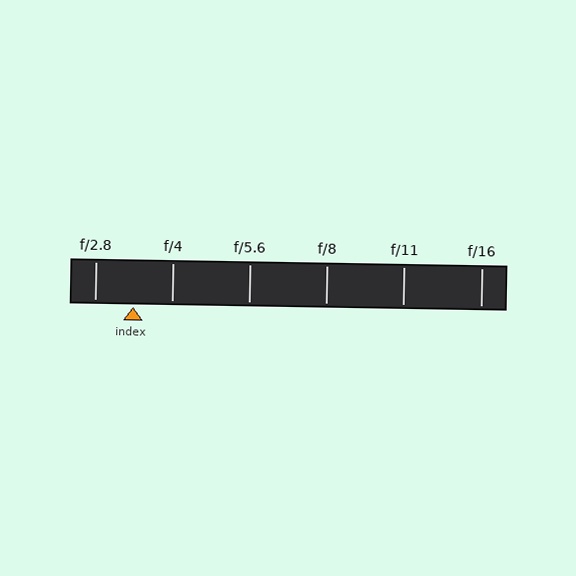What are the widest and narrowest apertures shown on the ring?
The widest aperture shown is f/2.8 and the narrowest is f/16.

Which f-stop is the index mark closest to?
The index mark is closest to f/4.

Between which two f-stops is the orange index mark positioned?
The index mark is between f/2.8 and f/4.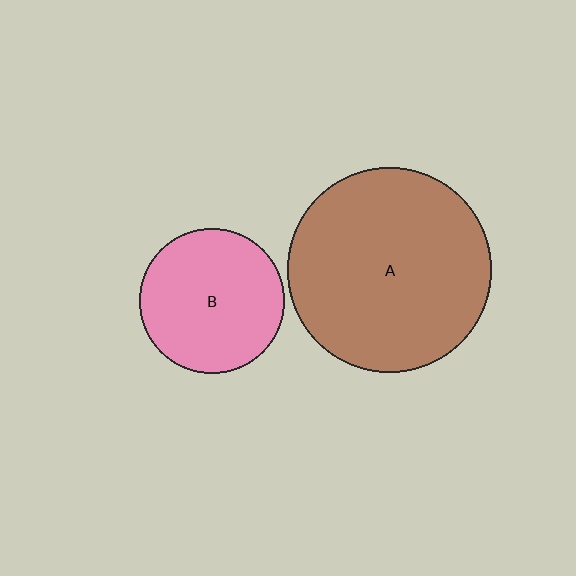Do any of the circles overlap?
No, none of the circles overlap.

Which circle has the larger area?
Circle A (brown).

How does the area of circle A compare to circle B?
Approximately 2.0 times.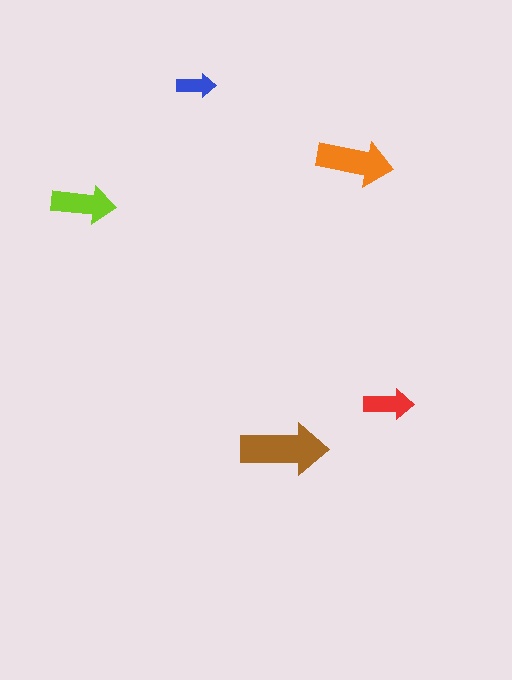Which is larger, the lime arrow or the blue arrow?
The lime one.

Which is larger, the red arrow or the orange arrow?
The orange one.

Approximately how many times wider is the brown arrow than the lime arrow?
About 1.5 times wider.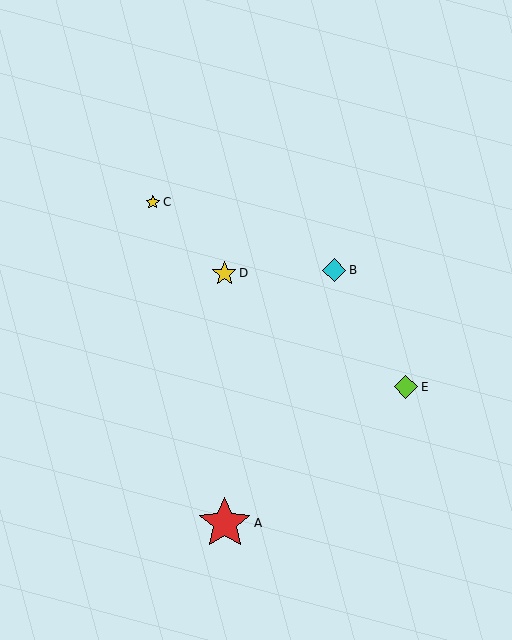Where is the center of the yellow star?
The center of the yellow star is at (153, 202).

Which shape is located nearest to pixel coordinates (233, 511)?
The red star (labeled A) at (225, 523) is nearest to that location.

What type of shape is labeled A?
Shape A is a red star.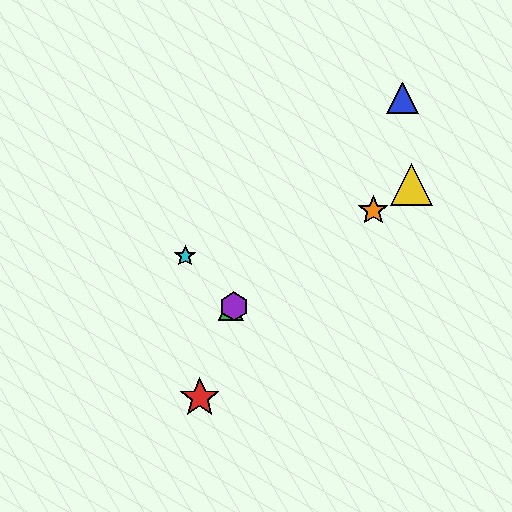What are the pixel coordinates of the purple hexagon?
The purple hexagon is at (234, 306).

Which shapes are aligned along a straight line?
The green triangle, the yellow triangle, the purple hexagon, the orange star are aligned along a straight line.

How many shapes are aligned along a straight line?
4 shapes (the green triangle, the yellow triangle, the purple hexagon, the orange star) are aligned along a straight line.